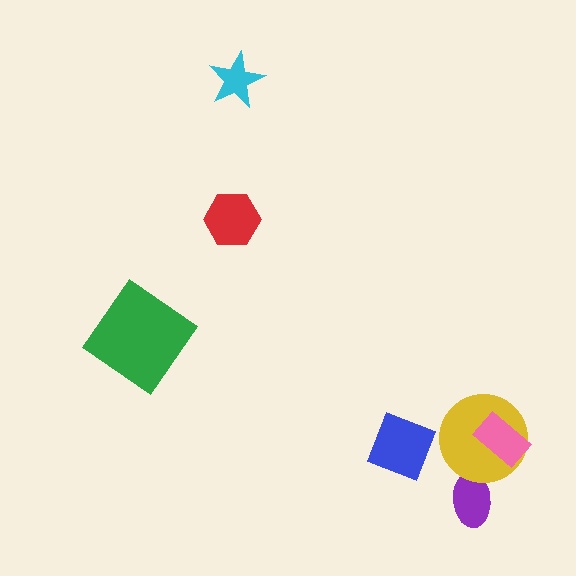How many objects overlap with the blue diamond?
0 objects overlap with the blue diamond.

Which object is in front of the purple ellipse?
The yellow circle is in front of the purple ellipse.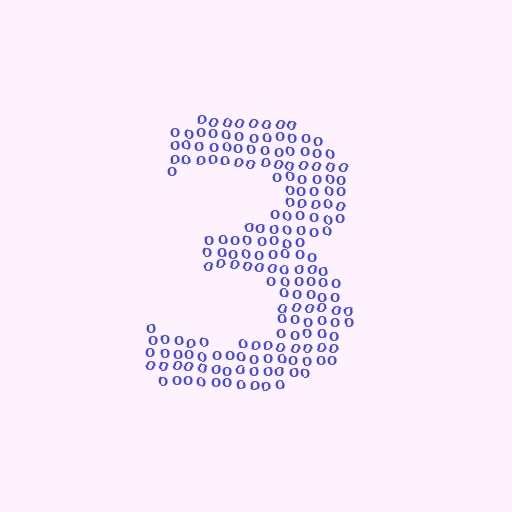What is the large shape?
The large shape is the digit 3.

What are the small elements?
The small elements are letter O's.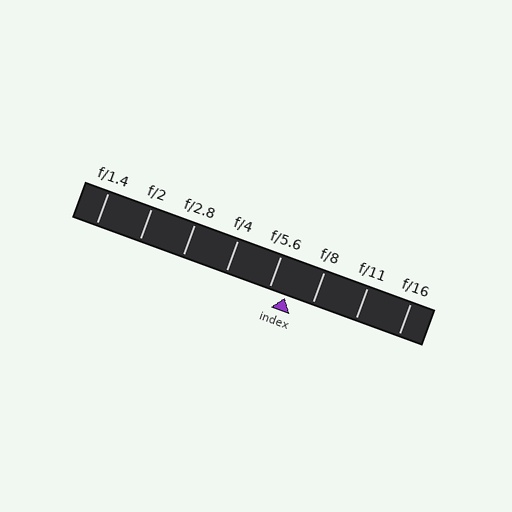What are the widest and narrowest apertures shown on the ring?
The widest aperture shown is f/1.4 and the narrowest is f/16.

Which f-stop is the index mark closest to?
The index mark is closest to f/5.6.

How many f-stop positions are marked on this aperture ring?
There are 8 f-stop positions marked.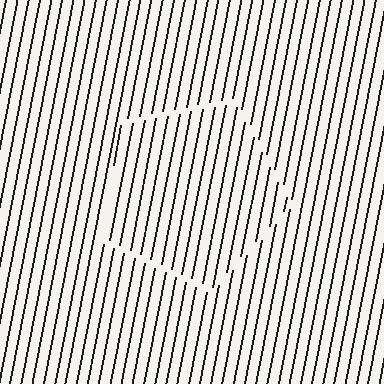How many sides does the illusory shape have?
5 sides — the line-ends trace a pentagon.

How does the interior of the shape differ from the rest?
The interior of the shape contains the same grating, shifted by half a period — the contour is defined by the phase discontinuity where line-ends from the inner and outer gratings abut.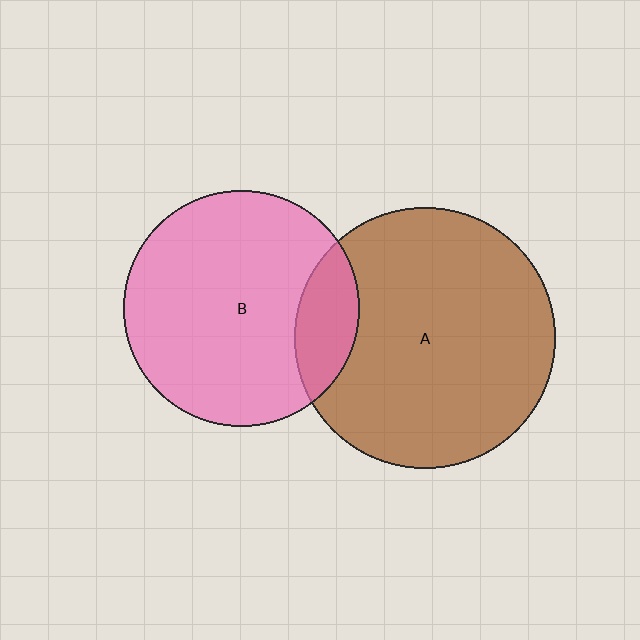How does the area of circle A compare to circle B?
Approximately 1.2 times.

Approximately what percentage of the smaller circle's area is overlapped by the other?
Approximately 15%.